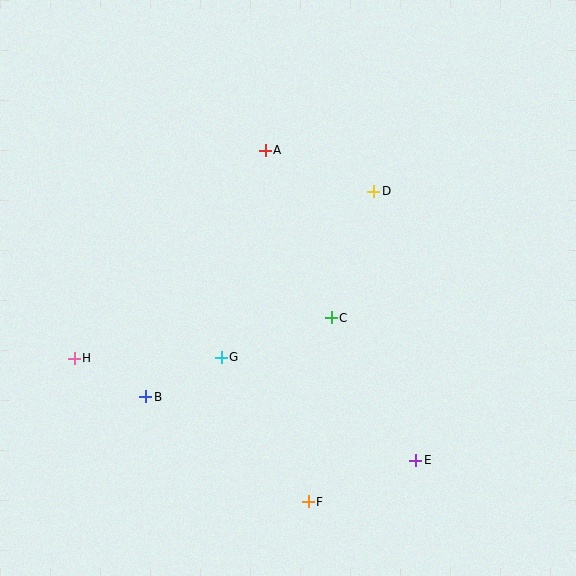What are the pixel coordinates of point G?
Point G is at (221, 357).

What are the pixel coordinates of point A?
Point A is at (265, 150).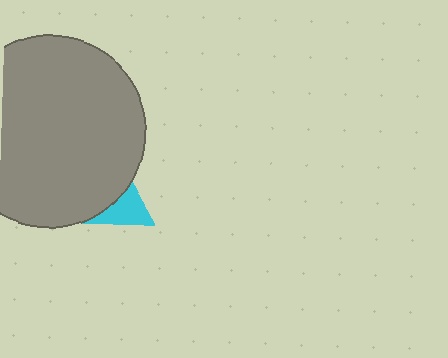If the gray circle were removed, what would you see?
You would see the complete cyan triangle.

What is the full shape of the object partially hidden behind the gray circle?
The partially hidden object is a cyan triangle.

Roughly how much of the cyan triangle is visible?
A small part of it is visible (roughly 32%).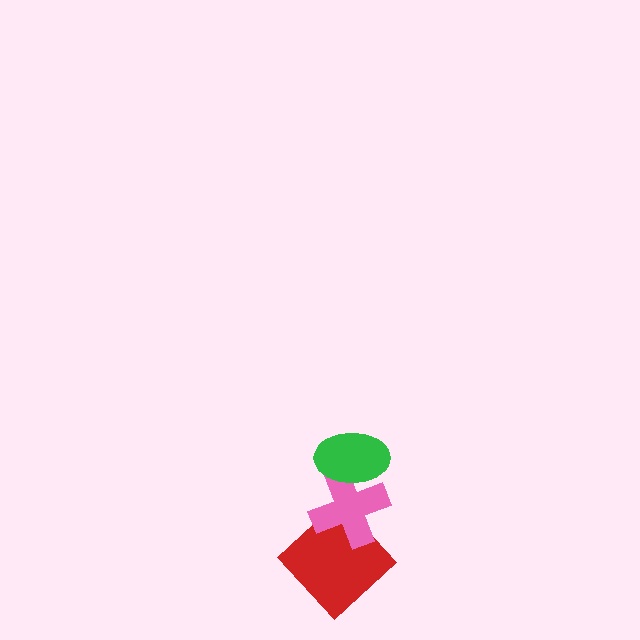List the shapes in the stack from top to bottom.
From top to bottom: the green ellipse, the pink cross, the red diamond.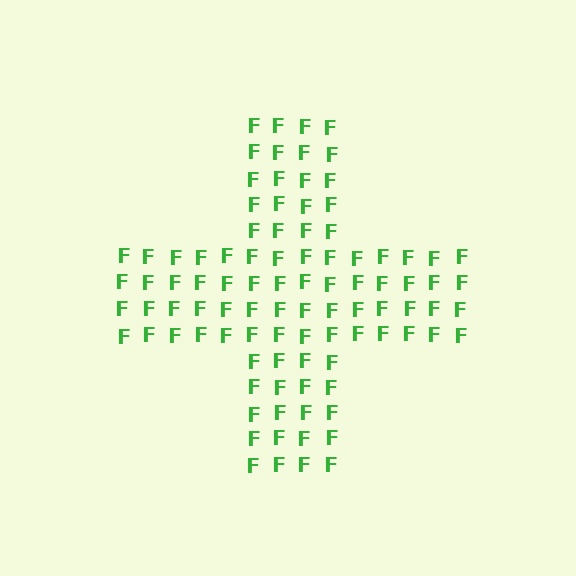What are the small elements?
The small elements are letter F's.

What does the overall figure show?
The overall figure shows a cross.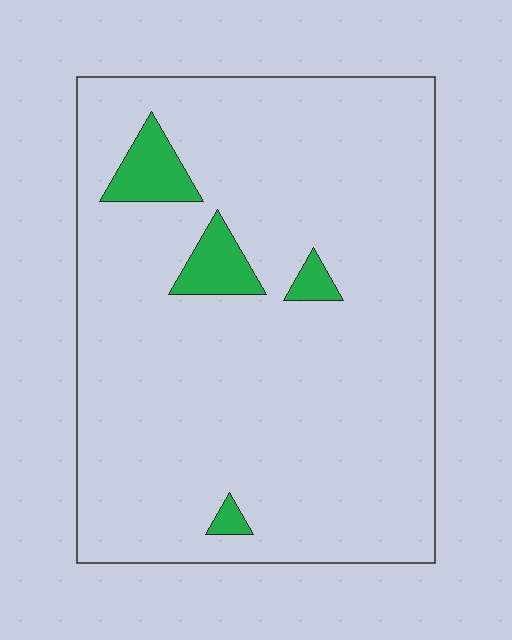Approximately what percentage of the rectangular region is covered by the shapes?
Approximately 5%.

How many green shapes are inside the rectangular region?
4.